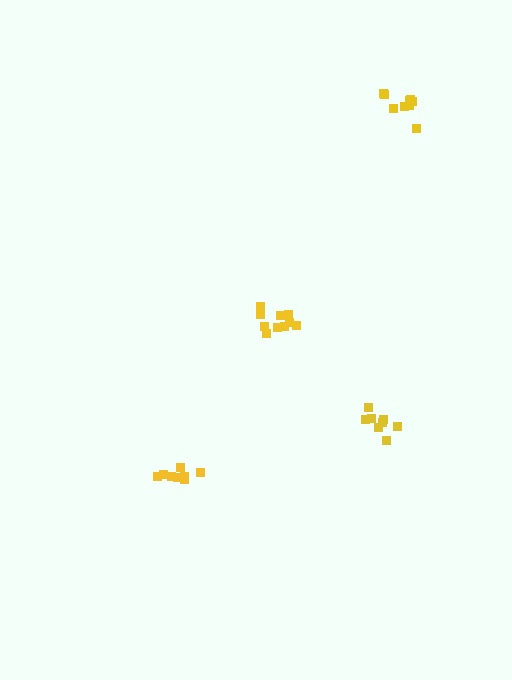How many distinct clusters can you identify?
There are 4 distinct clusters.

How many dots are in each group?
Group 1: 10 dots, Group 2: 9 dots, Group 3: 8 dots, Group 4: 10 dots (37 total).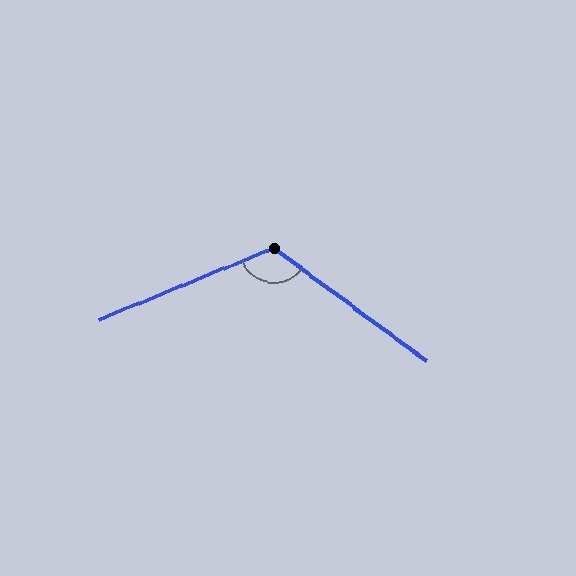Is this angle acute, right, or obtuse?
It is obtuse.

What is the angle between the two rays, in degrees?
Approximately 122 degrees.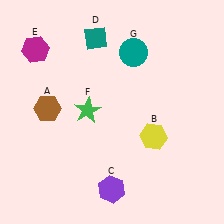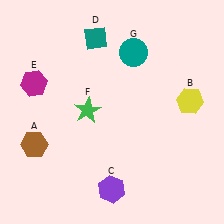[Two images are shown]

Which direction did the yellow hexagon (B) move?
The yellow hexagon (B) moved right.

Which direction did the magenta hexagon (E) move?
The magenta hexagon (E) moved down.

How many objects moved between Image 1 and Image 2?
3 objects moved between the two images.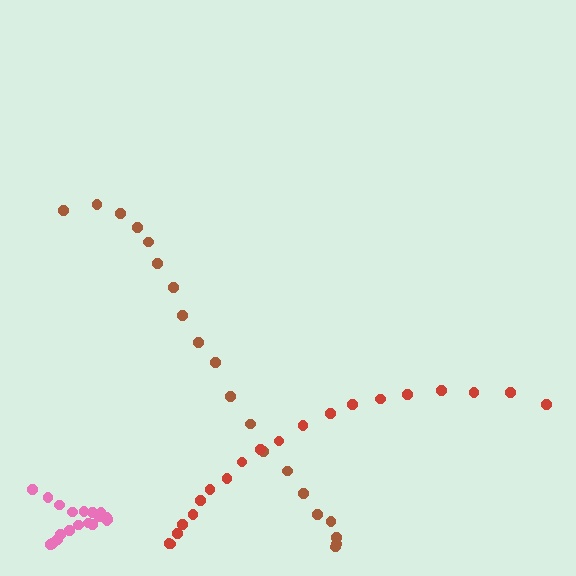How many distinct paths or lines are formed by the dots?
There are 3 distinct paths.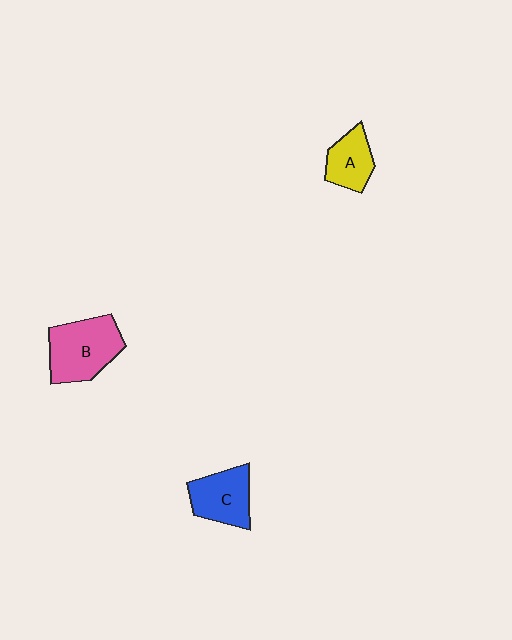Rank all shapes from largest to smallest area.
From largest to smallest: B (pink), C (blue), A (yellow).